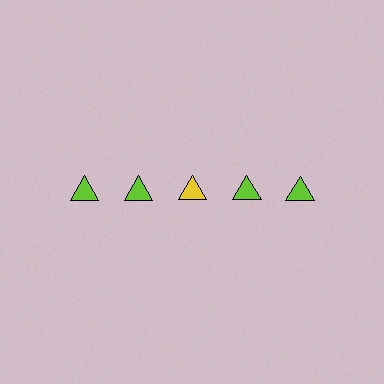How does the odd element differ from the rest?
It has a different color: yellow instead of lime.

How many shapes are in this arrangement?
There are 5 shapes arranged in a grid pattern.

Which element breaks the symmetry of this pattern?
The yellow triangle in the top row, center column breaks the symmetry. All other shapes are lime triangles.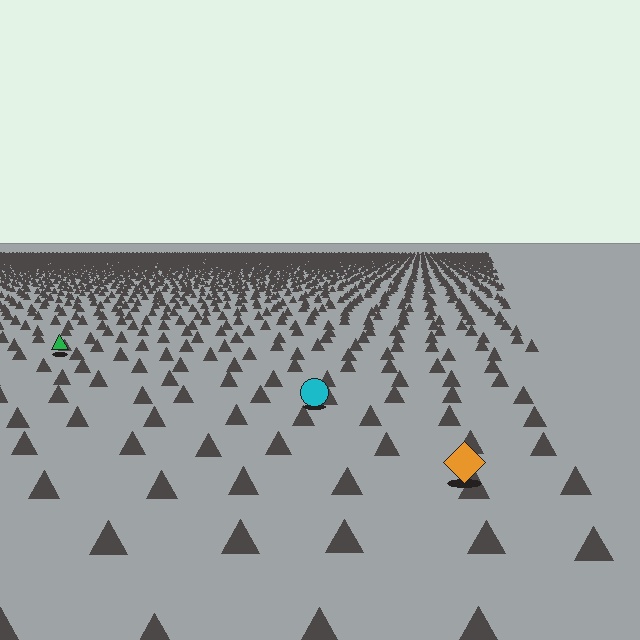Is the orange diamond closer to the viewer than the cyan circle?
Yes. The orange diamond is closer — you can tell from the texture gradient: the ground texture is coarser near it.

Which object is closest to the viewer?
The orange diamond is closest. The texture marks near it are larger and more spread out.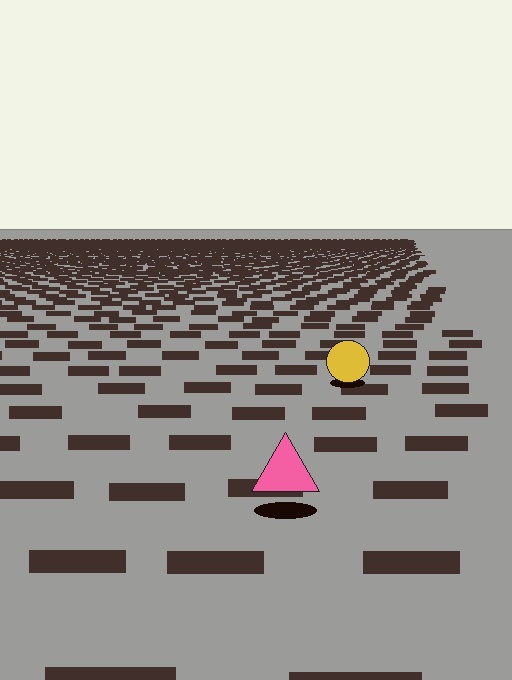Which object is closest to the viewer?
The pink triangle is closest. The texture marks near it are larger and more spread out.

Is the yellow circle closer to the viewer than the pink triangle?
No. The pink triangle is closer — you can tell from the texture gradient: the ground texture is coarser near it.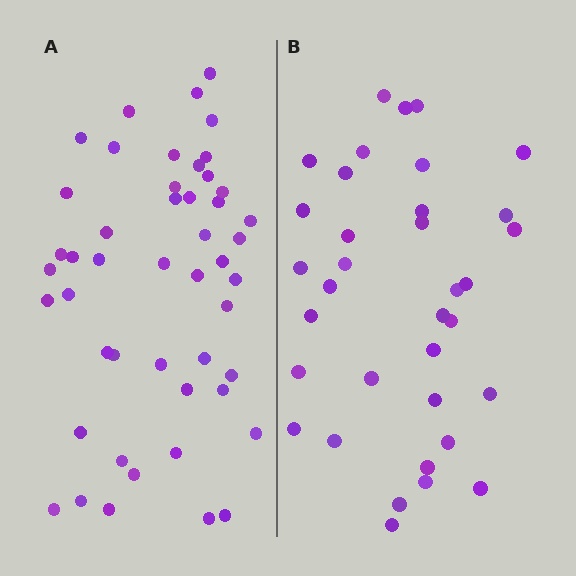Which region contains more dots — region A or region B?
Region A (the left region) has more dots.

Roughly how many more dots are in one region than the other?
Region A has approximately 15 more dots than region B.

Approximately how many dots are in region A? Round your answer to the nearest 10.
About 50 dots. (The exact count is 48, which rounds to 50.)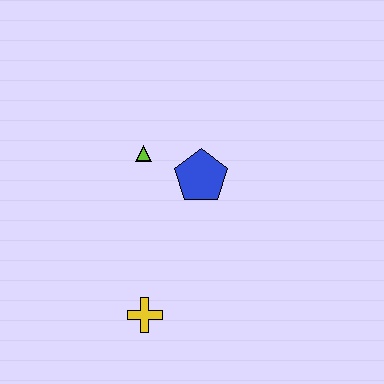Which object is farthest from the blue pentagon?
The yellow cross is farthest from the blue pentagon.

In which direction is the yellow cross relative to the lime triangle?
The yellow cross is below the lime triangle.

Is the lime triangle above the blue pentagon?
Yes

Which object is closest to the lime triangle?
The blue pentagon is closest to the lime triangle.